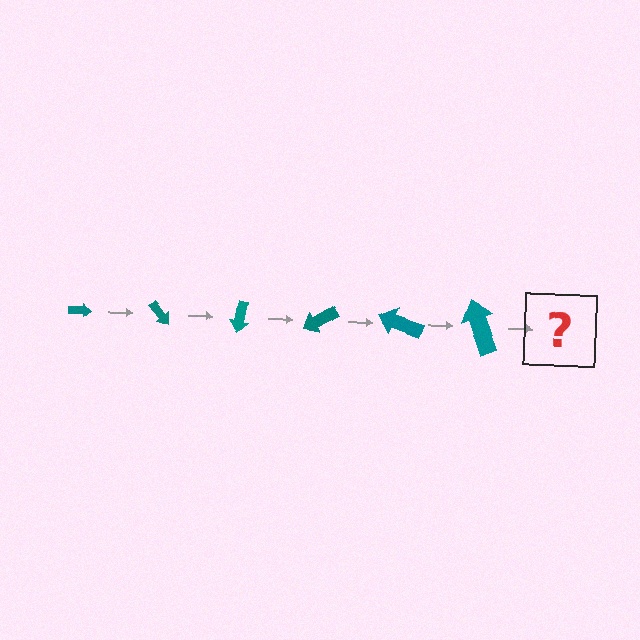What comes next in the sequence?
The next element should be an arrow, larger than the previous one and rotated 300 degrees from the start.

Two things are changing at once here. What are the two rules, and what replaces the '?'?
The two rules are that the arrow grows larger each step and it rotates 50 degrees each step. The '?' should be an arrow, larger than the previous one and rotated 300 degrees from the start.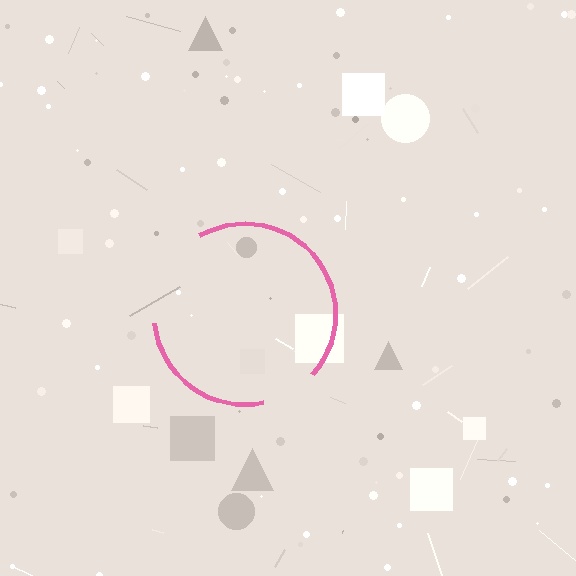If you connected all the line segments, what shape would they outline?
They would outline a circle.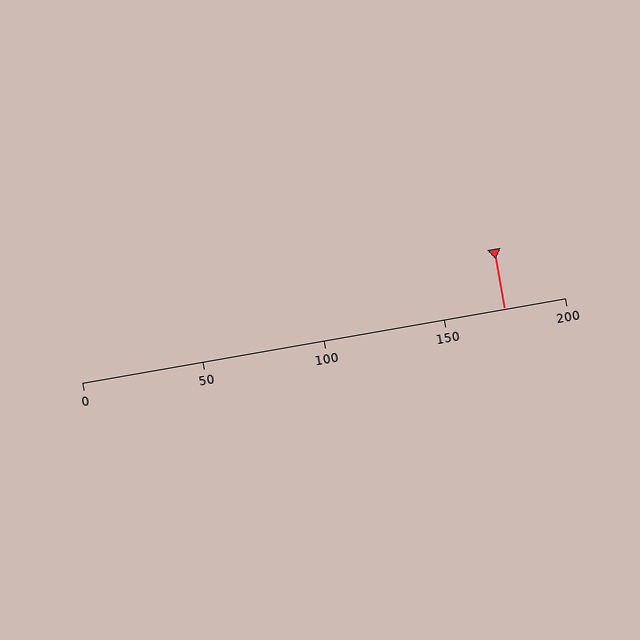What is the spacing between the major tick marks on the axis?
The major ticks are spaced 50 apart.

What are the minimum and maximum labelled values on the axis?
The axis runs from 0 to 200.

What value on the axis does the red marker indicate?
The marker indicates approximately 175.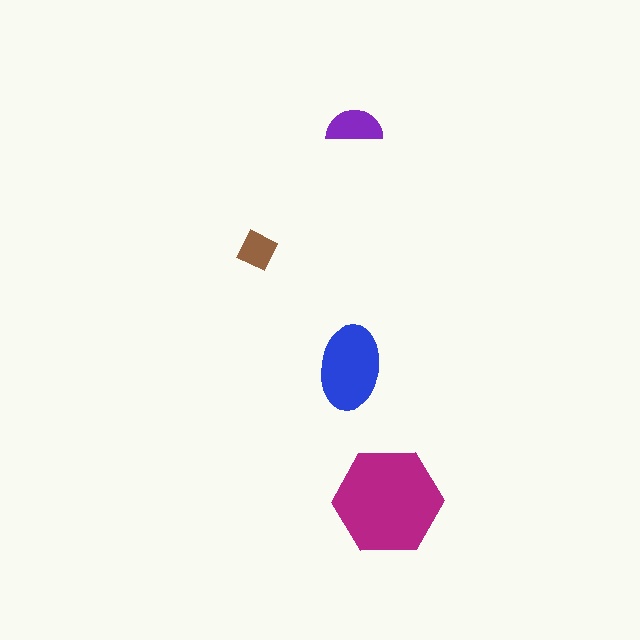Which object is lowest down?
The magenta hexagon is bottommost.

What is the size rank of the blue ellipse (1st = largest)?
2nd.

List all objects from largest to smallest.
The magenta hexagon, the blue ellipse, the purple semicircle, the brown diamond.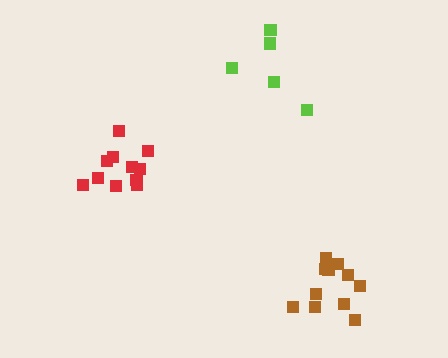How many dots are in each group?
Group 1: 11 dots, Group 2: 5 dots, Group 3: 11 dots (27 total).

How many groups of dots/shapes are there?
There are 3 groups.